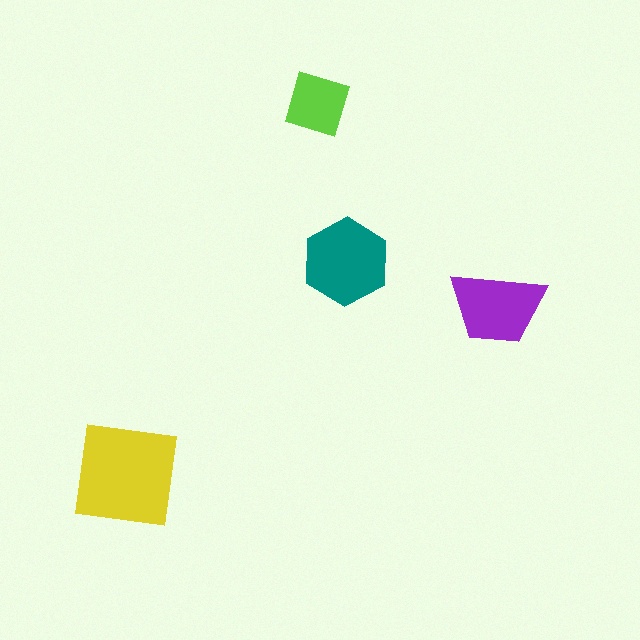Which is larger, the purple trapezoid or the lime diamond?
The purple trapezoid.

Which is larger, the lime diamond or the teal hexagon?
The teal hexagon.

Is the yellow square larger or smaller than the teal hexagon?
Larger.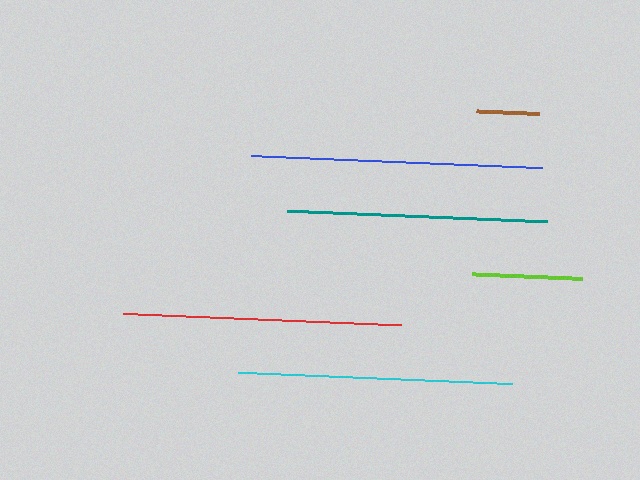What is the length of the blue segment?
The blue segment is approximately 291 pixels long.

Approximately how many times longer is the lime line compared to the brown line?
The lime line is approximately 1.7 times the length of the brown line.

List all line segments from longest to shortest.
From longest to shortest: blue, red, cyan, teal, lime, brown.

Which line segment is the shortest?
The brown line is the shortest at approximately 63 pixels.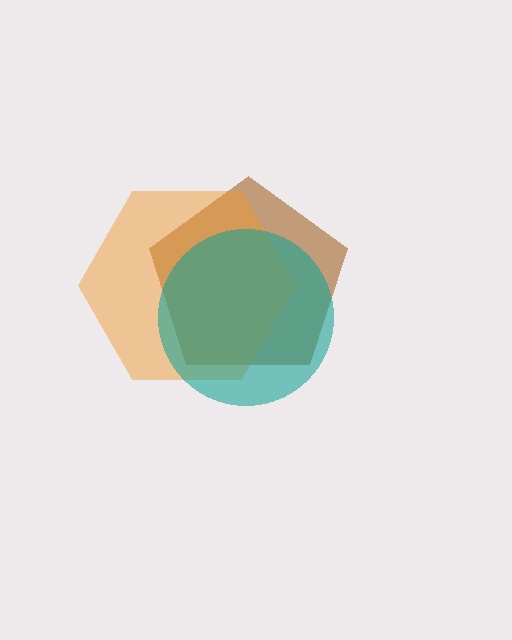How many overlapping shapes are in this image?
There are 3 overlapping shapes in the image.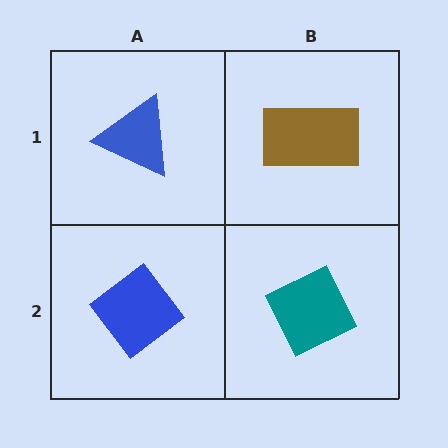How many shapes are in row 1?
2 shapes.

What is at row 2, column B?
A teal diamond.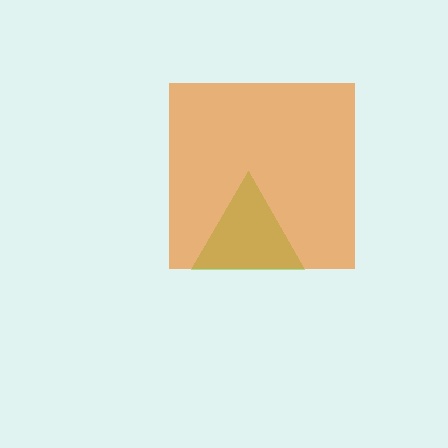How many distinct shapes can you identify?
There are 2 distinct shapes: a lime triangle, an orange square.